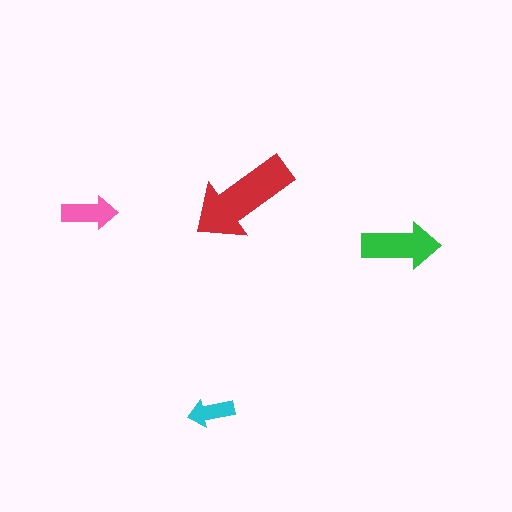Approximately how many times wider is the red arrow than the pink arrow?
About 2 times wider.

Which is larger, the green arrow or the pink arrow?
The green one.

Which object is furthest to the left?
The pink arrow is leftmost.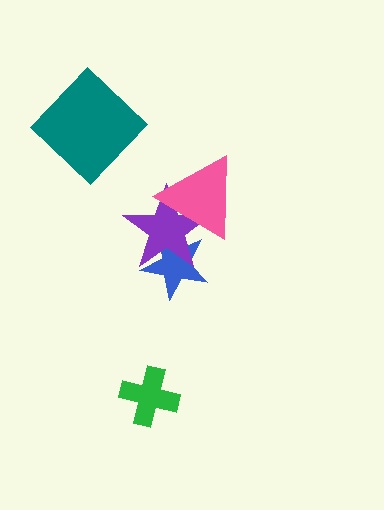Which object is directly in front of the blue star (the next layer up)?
The purple star is directly in front of the blue star.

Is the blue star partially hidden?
Yes, it is partially covered by another shape.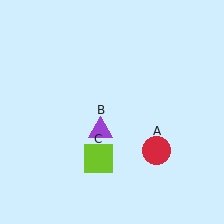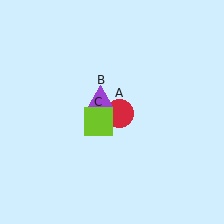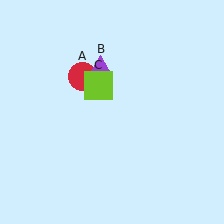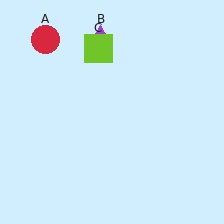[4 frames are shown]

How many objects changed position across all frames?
3 objects changed position: red circle (object A), purple triangle (object B), lime square (object C).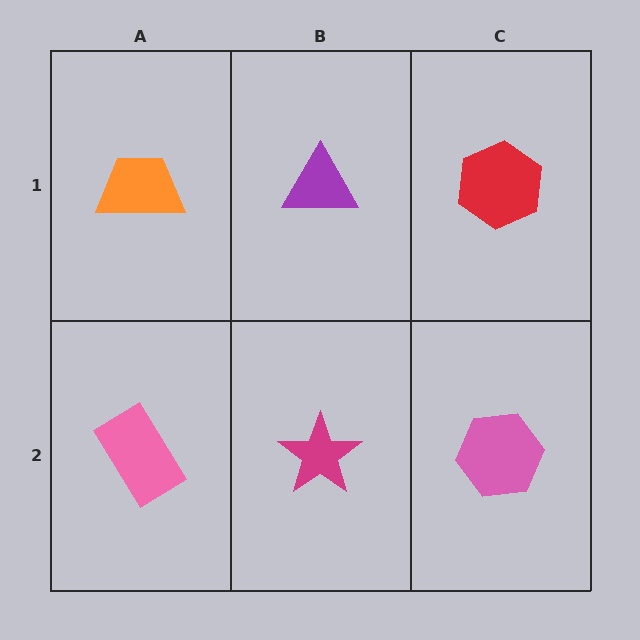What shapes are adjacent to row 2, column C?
A red hexagon (row 1, column C), a magenta star (row 2, column B).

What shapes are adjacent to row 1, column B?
A magenta star (row 2, column B), an orange trapezoid (row 1, column A), a red hexagon (row 1, column C).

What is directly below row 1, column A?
A pink rectangle.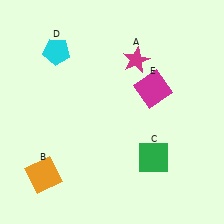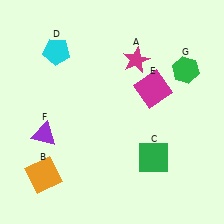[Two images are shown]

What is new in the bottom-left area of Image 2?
A purple triangle (F) was added in the bottom-left area of Image 2.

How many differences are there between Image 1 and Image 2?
There are 2 differences between the two images.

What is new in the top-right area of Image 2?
A green hexagon (G) was added in the top-right area of Image 2.